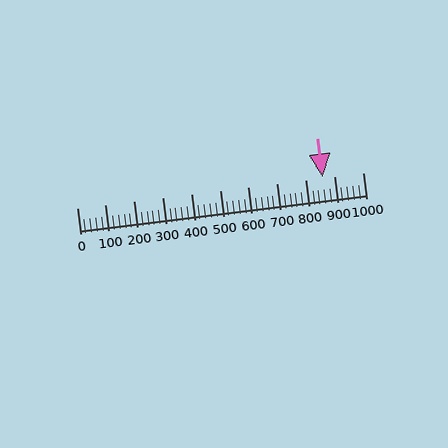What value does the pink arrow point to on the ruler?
The pink arrow points to approximately 860.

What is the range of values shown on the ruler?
The ruler shows values from 0 to 1000.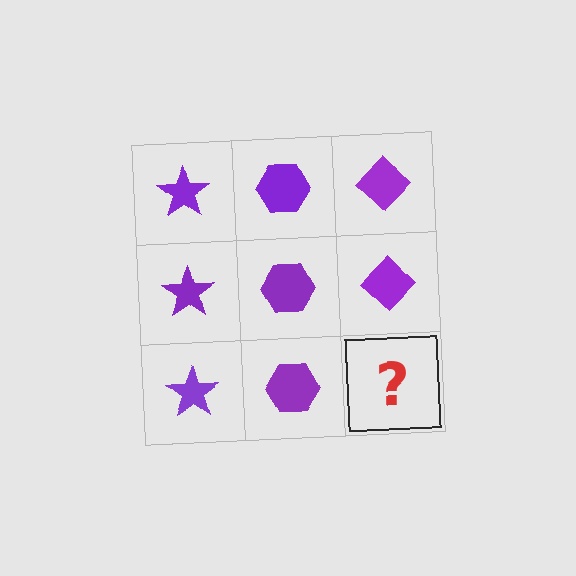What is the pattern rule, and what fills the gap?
The rule is that each column has a consistent shape. The gap should be filled with a purple diamond.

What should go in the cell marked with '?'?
The missing cell should contain a purple diamond.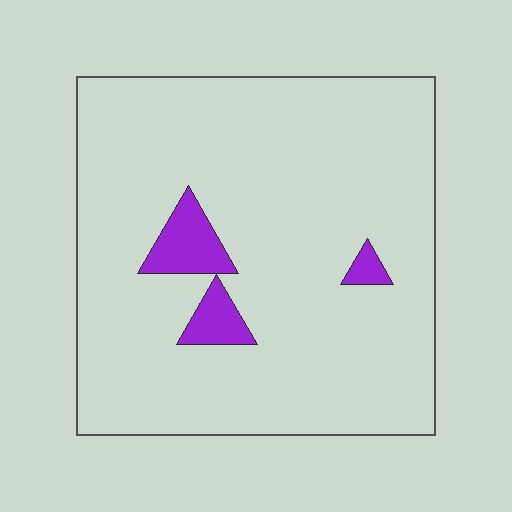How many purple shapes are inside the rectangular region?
3.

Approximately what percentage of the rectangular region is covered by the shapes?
Approximately 5%.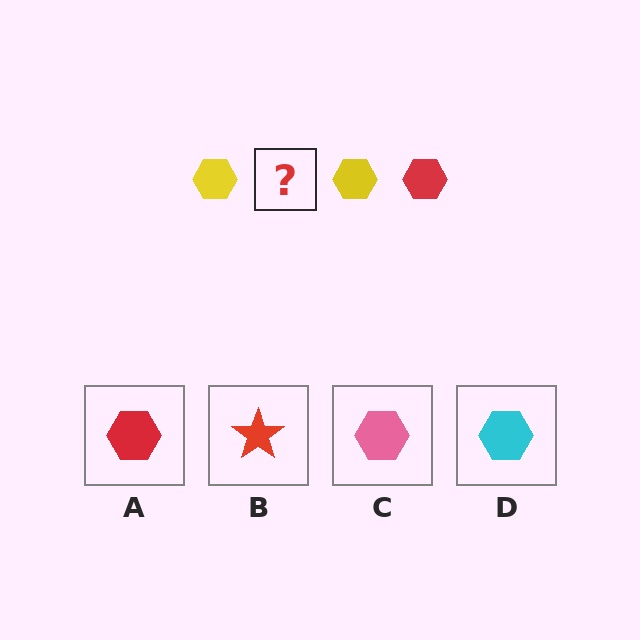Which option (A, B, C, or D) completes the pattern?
A.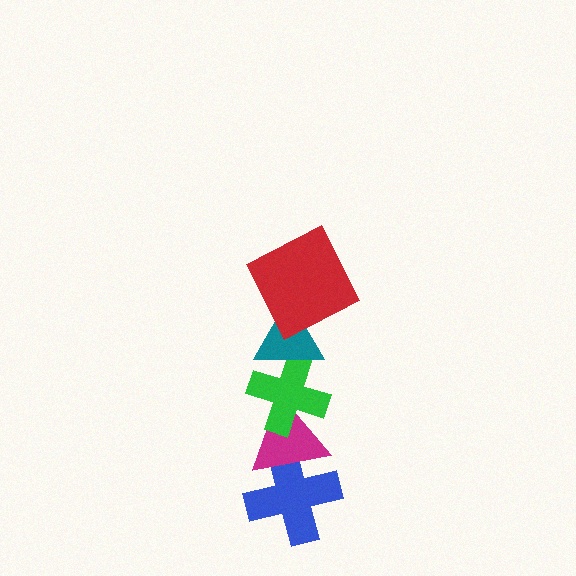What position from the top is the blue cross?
The blue cross is 5th from the top.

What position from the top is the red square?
The red square is 1st from the top.